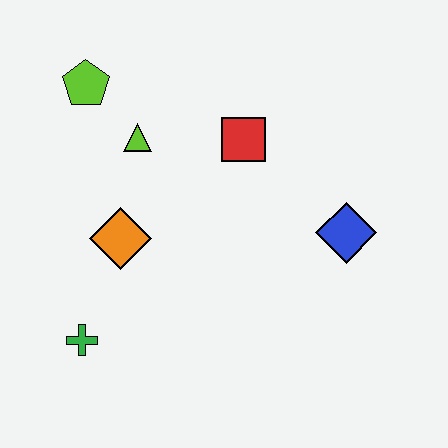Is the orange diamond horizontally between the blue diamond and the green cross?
Yes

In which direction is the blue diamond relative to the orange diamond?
The blue diamond is to the right of the orange diamond.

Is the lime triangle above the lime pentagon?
No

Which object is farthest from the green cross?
The blue diamond is farthest from the green cross.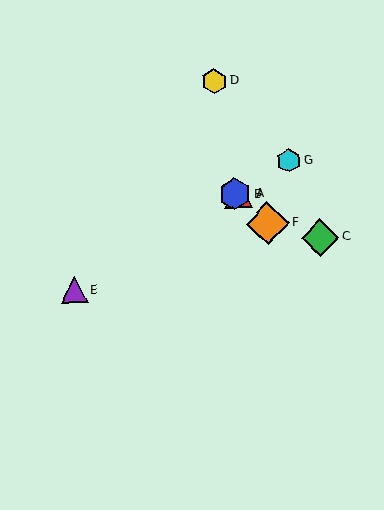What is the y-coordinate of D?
Object D is at y≈81.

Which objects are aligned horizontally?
Objects A, B are aligned horizontally.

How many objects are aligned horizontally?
2 objects (A, B) are aligned horizontally.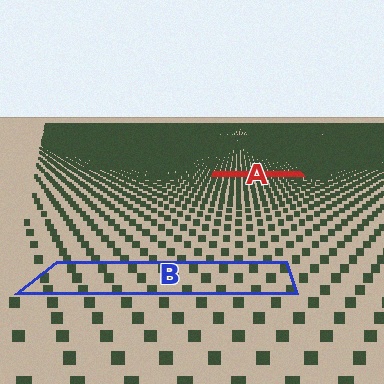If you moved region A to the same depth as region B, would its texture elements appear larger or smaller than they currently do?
They would appear larger. At a closer depth, the same texture elements are projected at a bigger on-screen size.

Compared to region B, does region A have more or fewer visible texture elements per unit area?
Region A has more texture elements per unit area — they are packed more densely because it is farther away.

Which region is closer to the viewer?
Region B is closer. The texture elements there are larger and more spread out.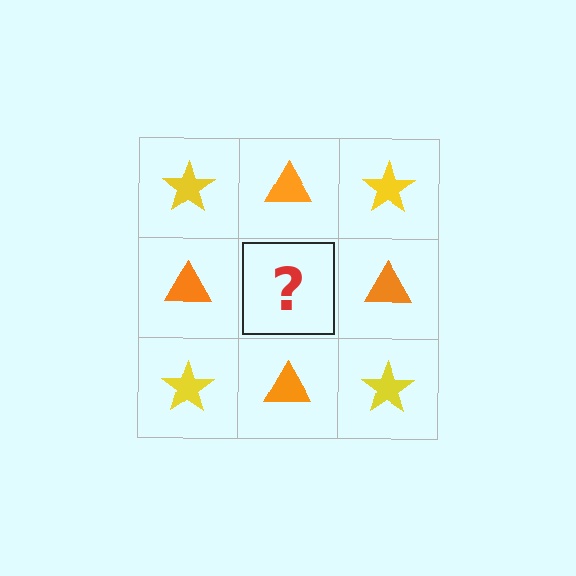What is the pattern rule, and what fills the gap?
The rule is that it alternates yellow star and orange triangle in a checkerboard pattern. The gap should be filled with a yellow star.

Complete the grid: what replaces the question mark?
The question mark should be replaced with a yellow star.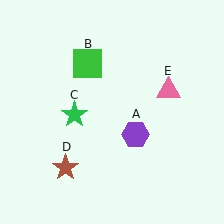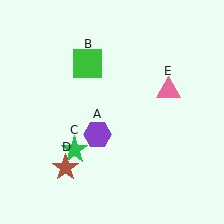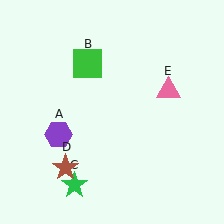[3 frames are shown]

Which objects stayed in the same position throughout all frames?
Green square (object B) and brown star (object D) and pink triangle (object E) remained stationary.